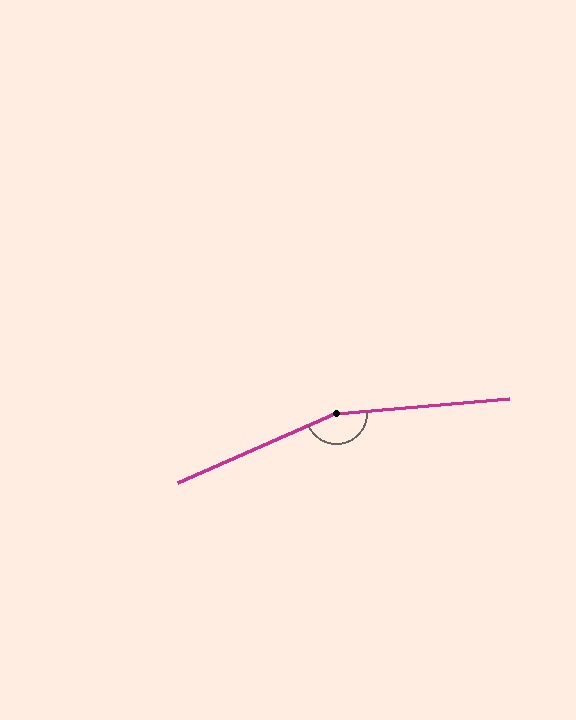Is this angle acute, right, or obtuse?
It is obtuse.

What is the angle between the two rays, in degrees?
Approximately 161 degrees.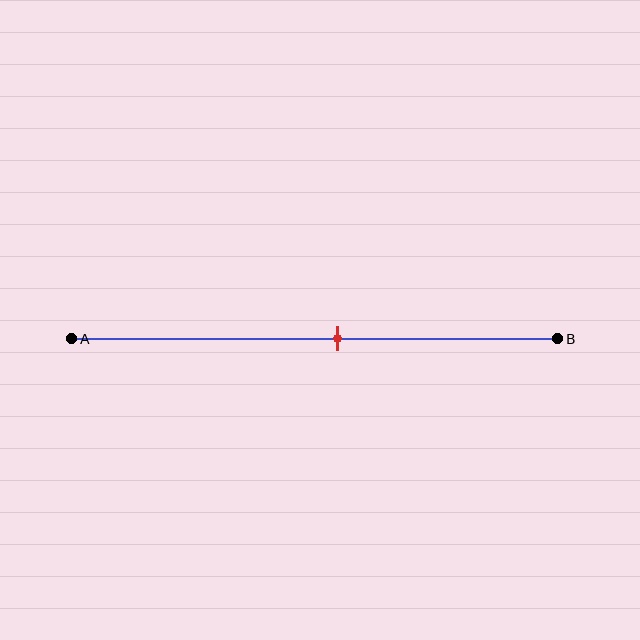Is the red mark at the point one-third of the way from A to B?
No, the mark is at about 55% from A, not at the 33% one-third point.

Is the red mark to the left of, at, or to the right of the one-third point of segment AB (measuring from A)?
The red mark is to the right of the one-third point of segment AB.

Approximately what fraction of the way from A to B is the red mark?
The red mark is approximately 55% of the way from A to B.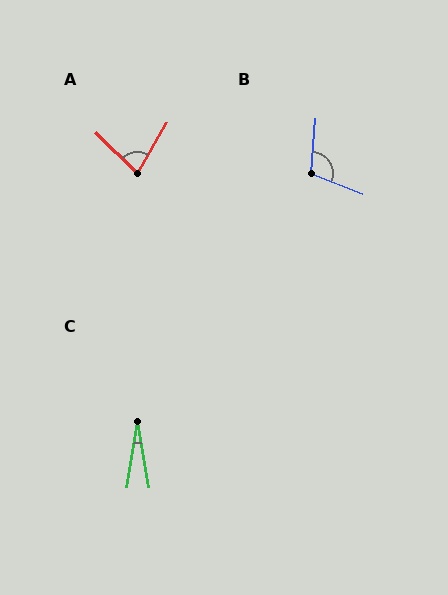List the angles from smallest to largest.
C (19°), A (75°), B (106°).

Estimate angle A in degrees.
Approximately 75 degrees.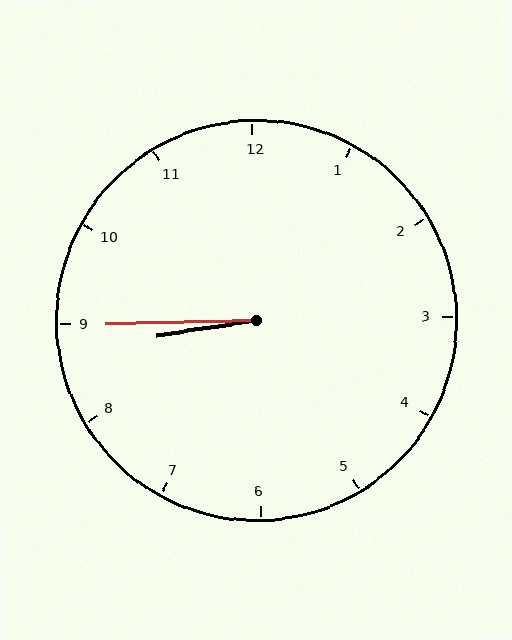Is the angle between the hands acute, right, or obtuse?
It is acute.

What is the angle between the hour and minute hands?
Approximately 8 degrees.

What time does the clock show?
8:45.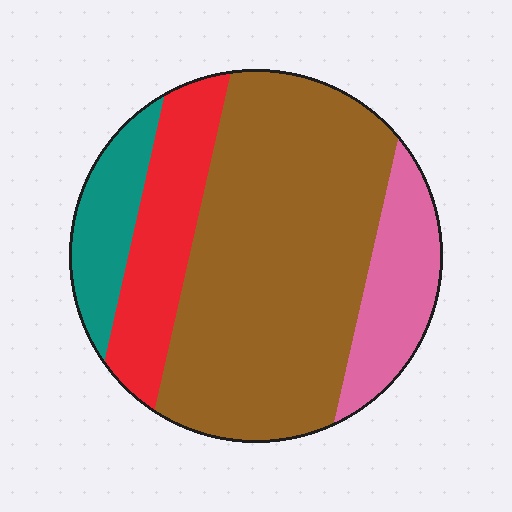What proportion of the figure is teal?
Teal covers about 10% of the figure.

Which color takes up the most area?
Brown, at roughly 60%.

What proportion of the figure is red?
Red takes up about one sixth (1/6) of the figure.